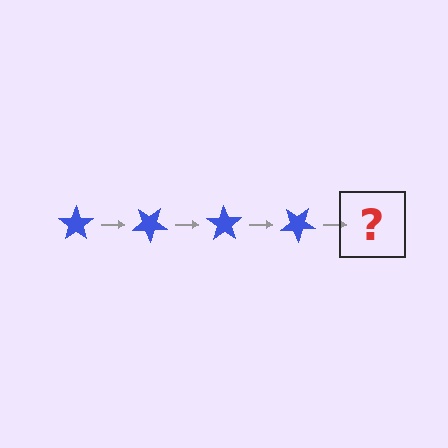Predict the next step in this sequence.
The next step is a blue star rotated 140 degrees.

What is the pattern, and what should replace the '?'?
The pattern is that the star rotates 35 degrees each step. The '?' should be a blue star rotated 140 degrees.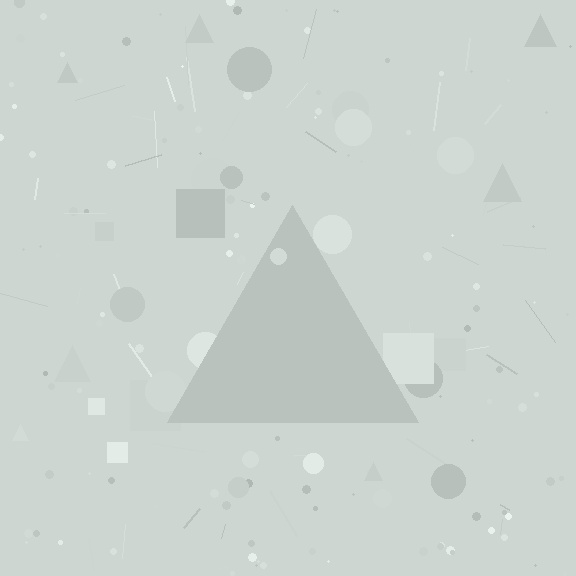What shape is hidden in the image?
A triangle is hidden in the image.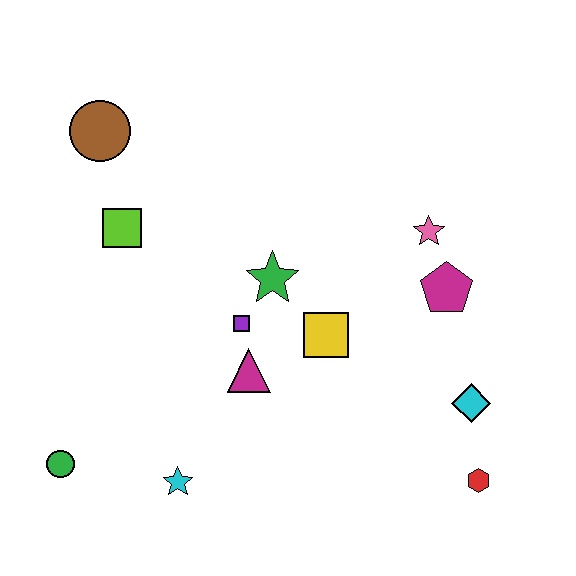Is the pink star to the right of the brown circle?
Yes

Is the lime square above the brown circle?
No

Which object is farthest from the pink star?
The green circle is farthest from the pink star.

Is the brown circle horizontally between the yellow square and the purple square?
No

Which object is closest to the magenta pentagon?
The pink star is closest to the magenta pentagon.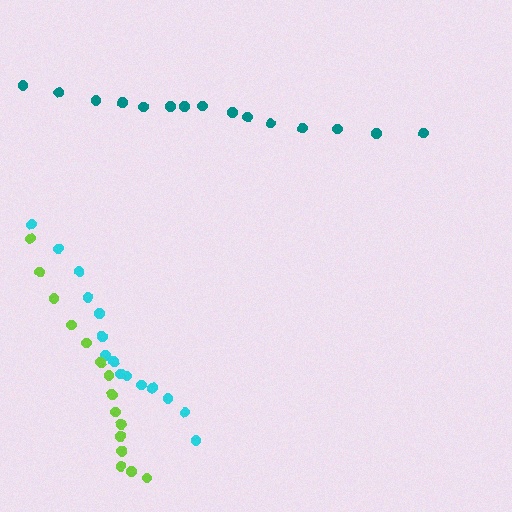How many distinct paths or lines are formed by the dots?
There are 3 distinct paths.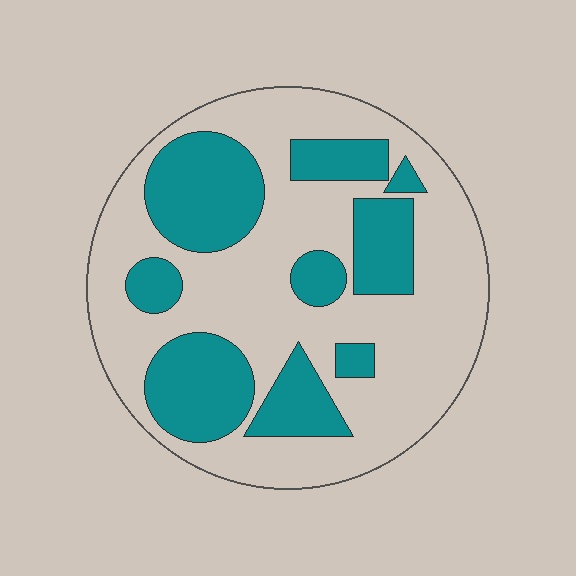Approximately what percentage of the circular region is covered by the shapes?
Approximately 35%.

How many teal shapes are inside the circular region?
9.